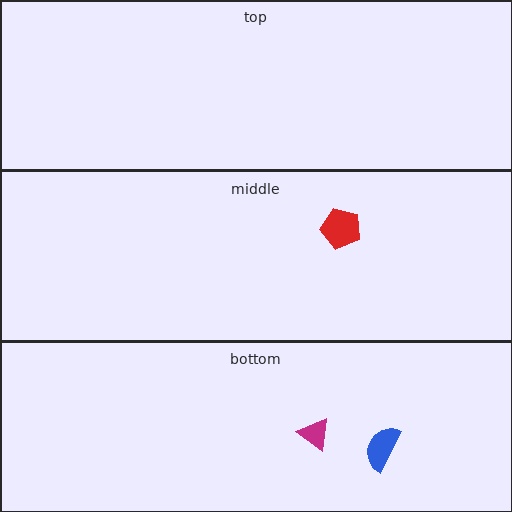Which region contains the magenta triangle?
The bottom region.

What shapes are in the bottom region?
The blue semicircle, the magenta triangle.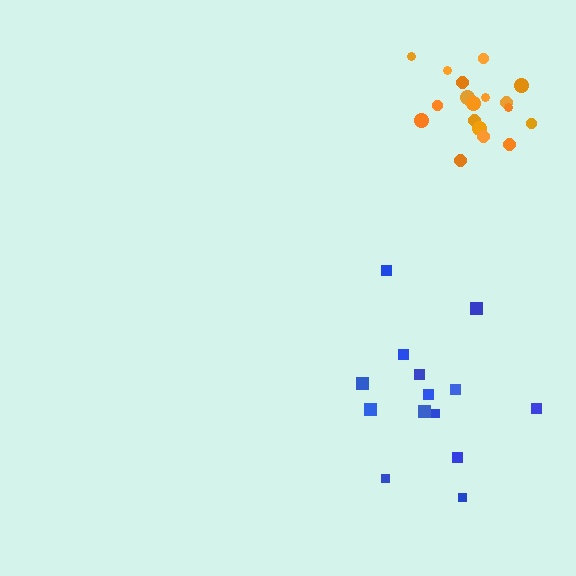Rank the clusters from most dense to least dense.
orange, blue.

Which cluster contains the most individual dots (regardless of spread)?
Orange (18).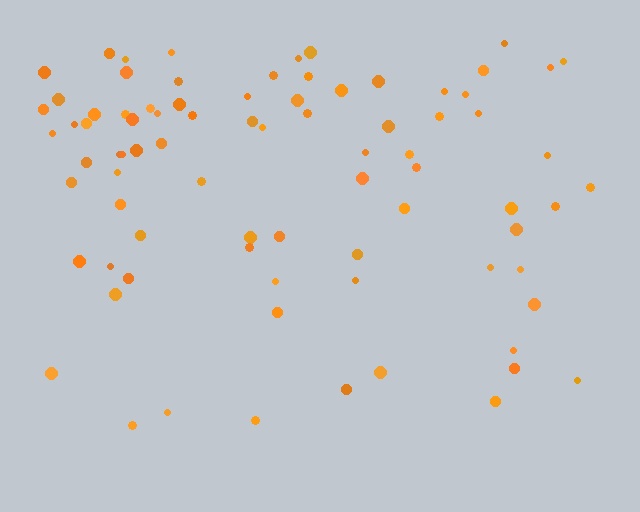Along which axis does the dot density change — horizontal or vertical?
Vertical.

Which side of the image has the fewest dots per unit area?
The bottom.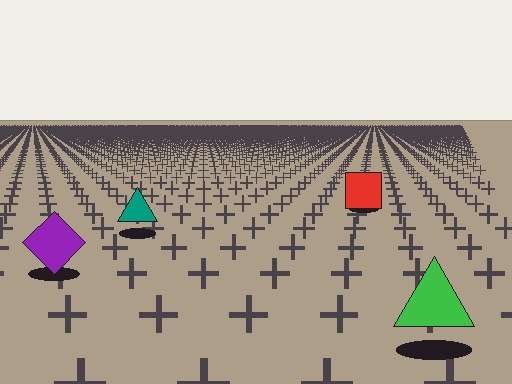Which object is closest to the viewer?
The green triangle is closest. The texture marks near it are larger and more spread out.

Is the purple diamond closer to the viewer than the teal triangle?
Yes. The purple diamond is closer — you can tell from the texture gradient: the ground texture is coarser near it.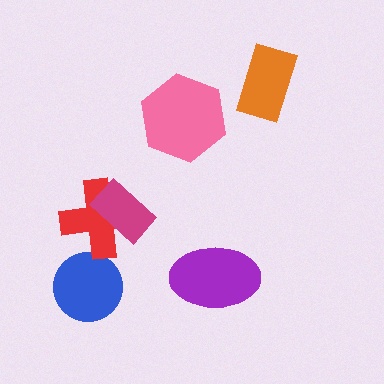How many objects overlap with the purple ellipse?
0 objects overlap with the purple ellipse.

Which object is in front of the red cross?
The magenta rectangle is in front of the red cross.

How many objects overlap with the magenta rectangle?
1 object overlaps with the magenta rectangle.